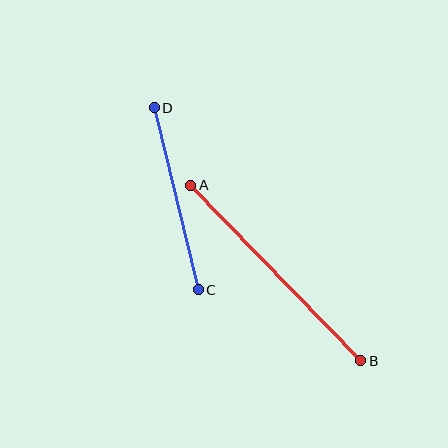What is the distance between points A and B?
The distance is approximately 245 pixels.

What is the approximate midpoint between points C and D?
The midpoint is at approximately (176, 199) pixels.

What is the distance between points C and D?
The distance is approximately 187 pixels.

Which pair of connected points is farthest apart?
Points A and B are farthest apart.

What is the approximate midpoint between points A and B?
The midpoint is at approximately (276, 273) pixels.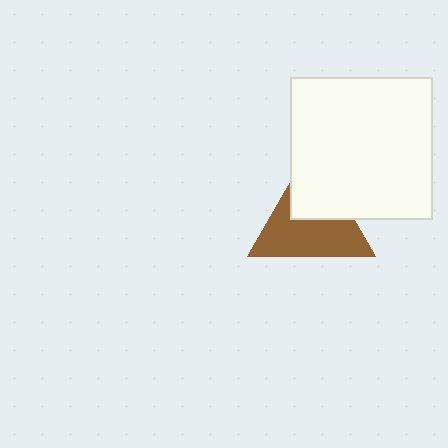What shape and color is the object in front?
The object in front is a white square.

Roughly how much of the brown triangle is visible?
About half of it is visible (roughly 61%).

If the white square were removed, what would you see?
You would see the complete brown triangle.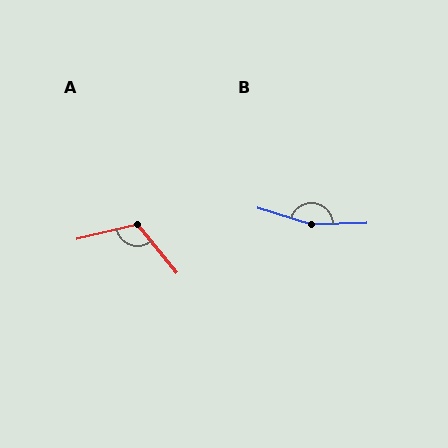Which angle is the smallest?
A, at approximately 116 degrees.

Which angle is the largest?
B, at approximately 161 degrees.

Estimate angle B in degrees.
Approximately 161 degrees.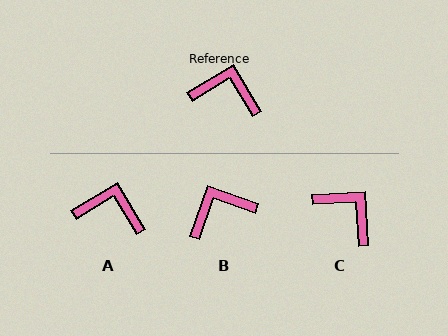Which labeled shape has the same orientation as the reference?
A.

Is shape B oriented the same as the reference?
No, it is off by about 39 degrees.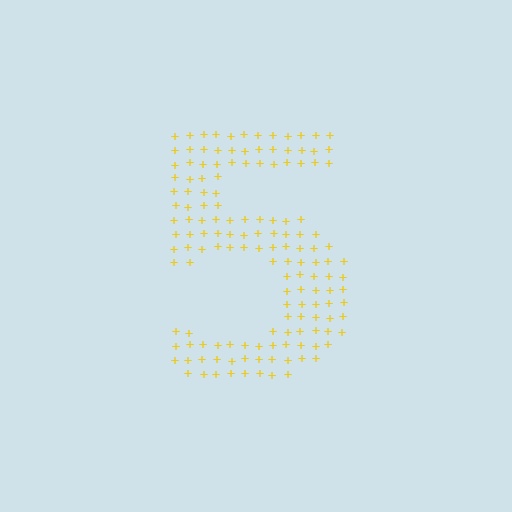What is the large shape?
The large shape is the digit 5.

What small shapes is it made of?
It is made of small plus signs.